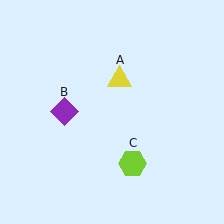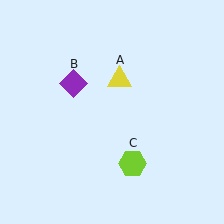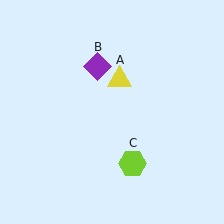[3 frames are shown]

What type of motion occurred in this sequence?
The purple diamond (object B) rotated clockwise around the center of the scene.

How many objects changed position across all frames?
1 object changed position: purple diamond (object B).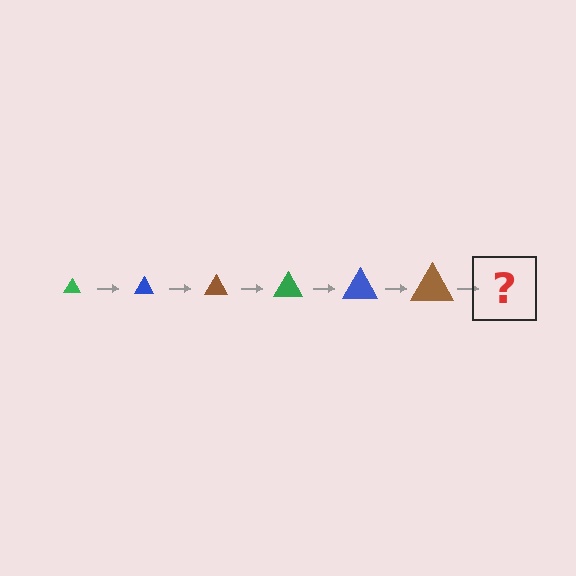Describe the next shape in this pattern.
It should be a green triangle, larger than the previous one.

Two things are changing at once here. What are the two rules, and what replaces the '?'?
The two rules are that the triangle grows larger each step and the color cycles through green, blue, and brown. The '?' should be a green triangle, larger than the previous one.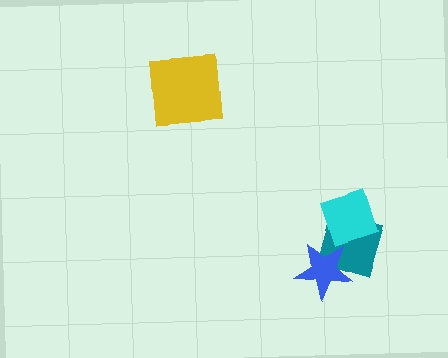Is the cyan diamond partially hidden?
No, no other shape covers it.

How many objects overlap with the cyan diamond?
1 object overlaps with the cyan diamond.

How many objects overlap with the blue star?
1 object overlaps with the blue star.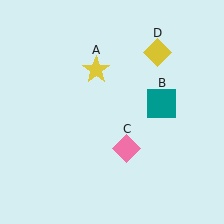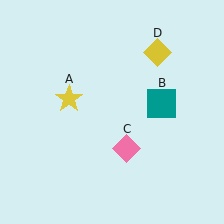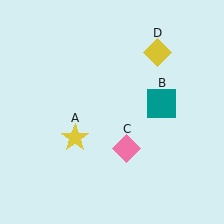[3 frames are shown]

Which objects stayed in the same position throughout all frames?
Teal square (object B) and pink diamond (object C) and yellow diamond (object D) remained stationary.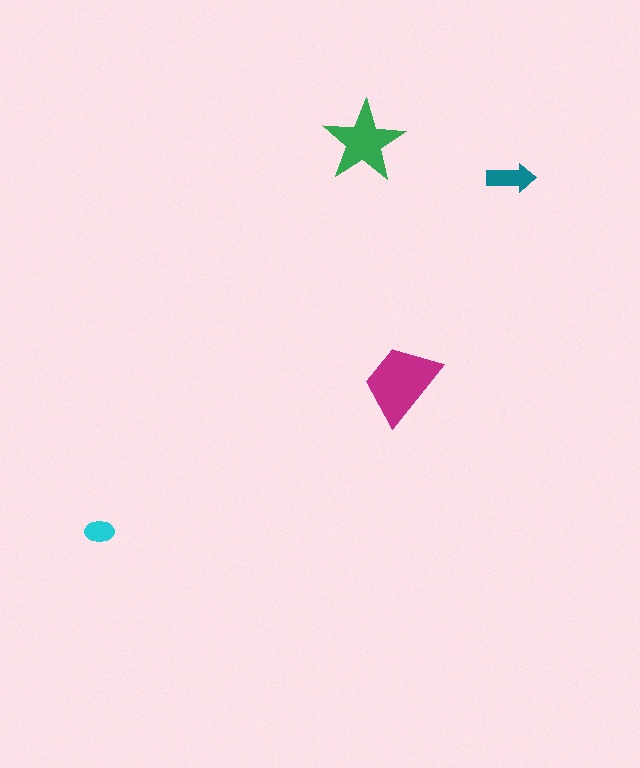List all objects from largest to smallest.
The magenta trapezoid, the green star, the teal arrow, the cyan ellipse.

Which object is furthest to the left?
The cyan ellipse is leftmost.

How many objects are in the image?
There are 4 objects in the image.